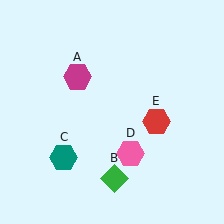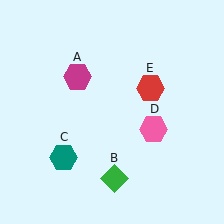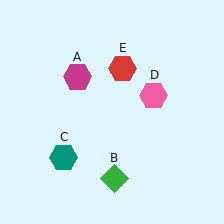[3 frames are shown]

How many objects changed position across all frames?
2 objects changed position: pink hexagon (object D), red hexagon (object E).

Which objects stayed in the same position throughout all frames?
Magenta hexagon (object A) and green diamond (object B) and teal hexagon (object C) remained stationary.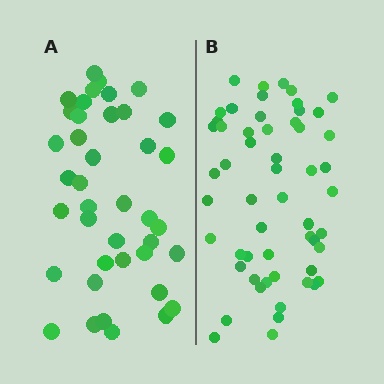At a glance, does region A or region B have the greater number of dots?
Region B (the right region) has more dots.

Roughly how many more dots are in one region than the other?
Region B has approximately 15 more dots than region A.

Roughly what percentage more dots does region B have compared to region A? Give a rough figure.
About 40% more.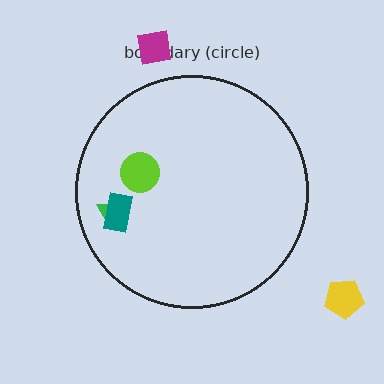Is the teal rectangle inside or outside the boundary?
Inside.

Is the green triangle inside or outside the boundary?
Inside.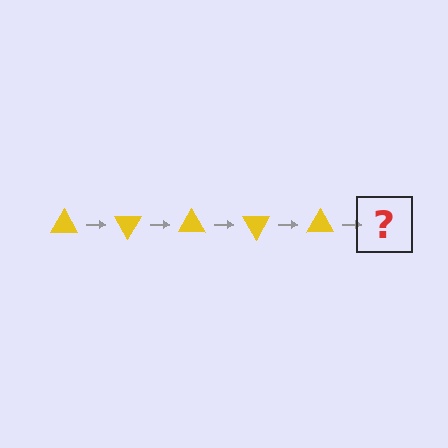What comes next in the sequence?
The next element should be a yellow triangle rotated 300 degrees.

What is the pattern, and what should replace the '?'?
The pattern is that the triangle rotates 60 degrees each step. The '?' should be a yellow triangle rotated 300 degrees.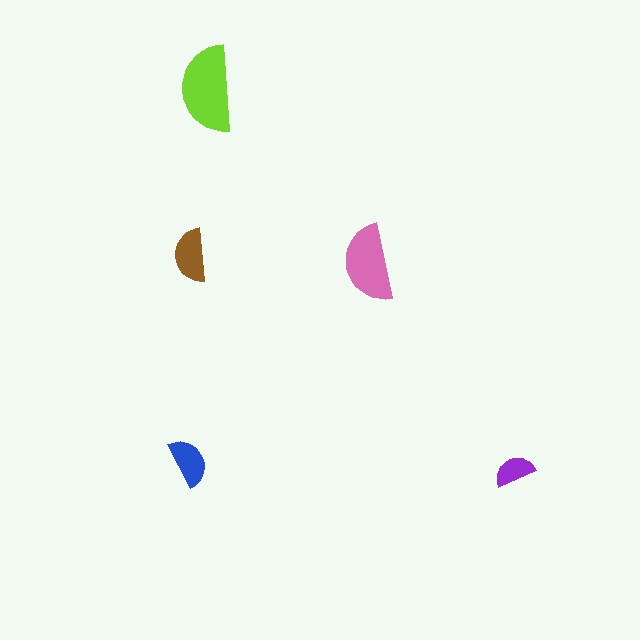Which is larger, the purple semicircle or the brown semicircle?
The brown one.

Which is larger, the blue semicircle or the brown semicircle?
The brown one.